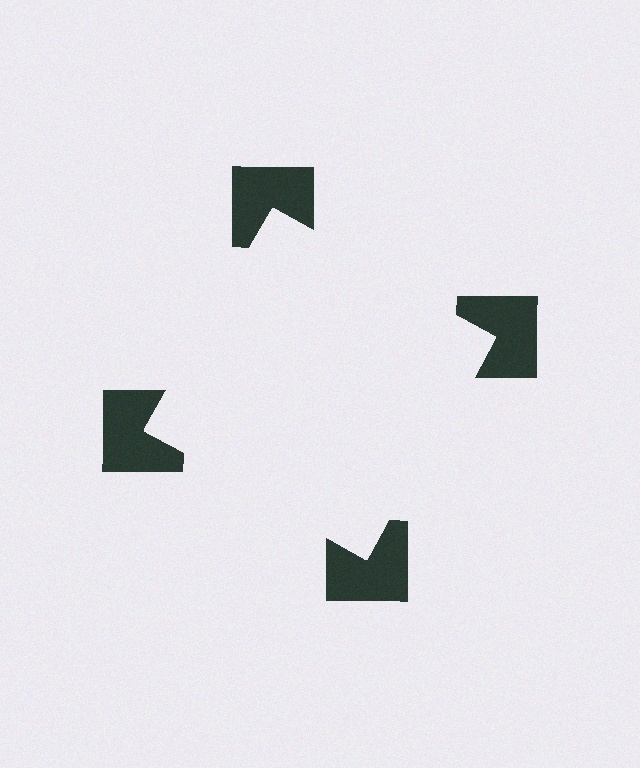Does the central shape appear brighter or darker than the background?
It typically appears slightly brighter than the background, even though no actual brightness change is drawn.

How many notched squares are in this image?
There are 4 — one at each vertex of the illusory square.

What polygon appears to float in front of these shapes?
An illusory square — its edges are inferred from the aligned wedge cuts in the notched squares, not physically drawn.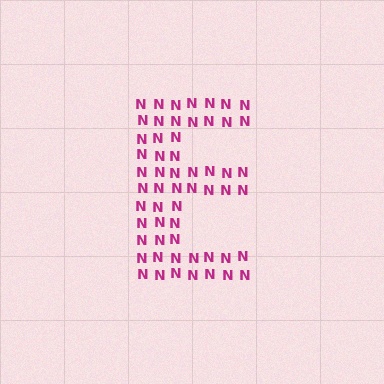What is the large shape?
The large shape is the letter E.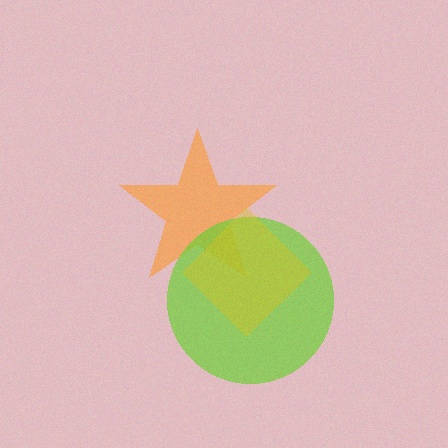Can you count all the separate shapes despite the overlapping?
Yes, there are 3 separate shapes.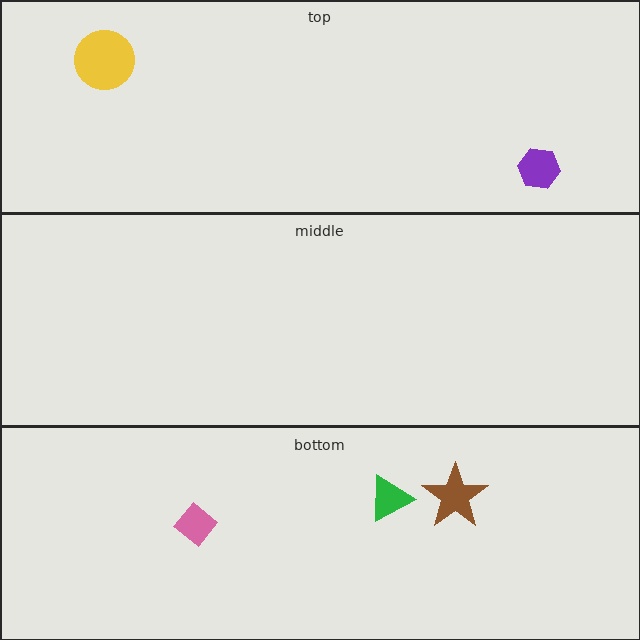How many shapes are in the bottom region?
3.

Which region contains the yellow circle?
The top region.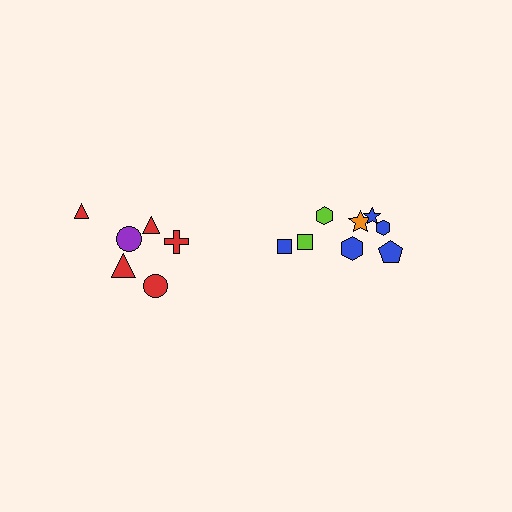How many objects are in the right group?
There are 8 objects.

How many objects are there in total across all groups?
There are 14 objects.